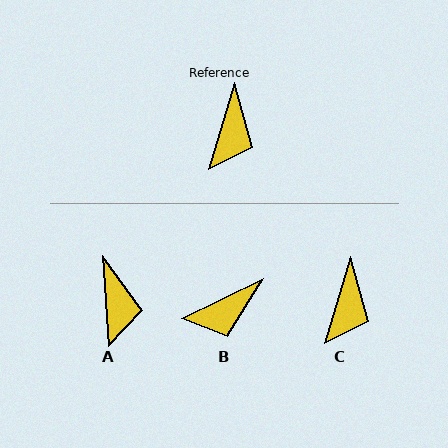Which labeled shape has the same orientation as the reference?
C.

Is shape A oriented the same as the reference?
No, it is off by about 20 degrees.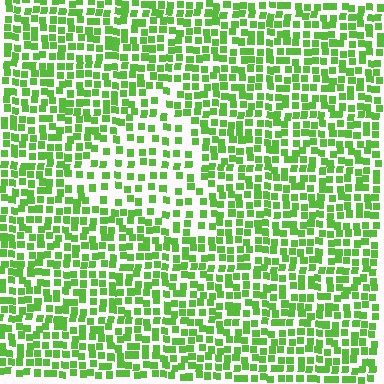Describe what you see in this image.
The image contains small lime elements arranged at two different densities. A triangle-shaped region is visible where the elements are less densely packed than the surrounding area.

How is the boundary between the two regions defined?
The boundary is defined by a change in element density (approximately 1.8x ratio). All elements are the same color, size, and shape.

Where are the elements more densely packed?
The elements are more densely packed outside the triangle boundary.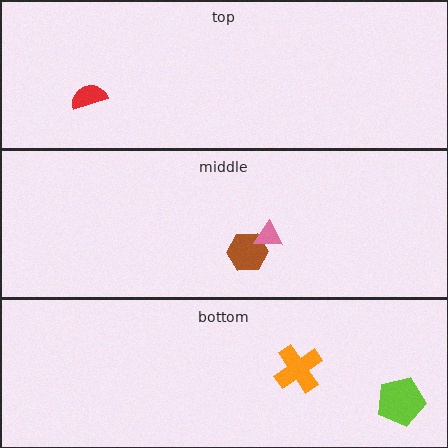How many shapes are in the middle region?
2.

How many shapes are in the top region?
1.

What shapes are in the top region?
The red semicircle.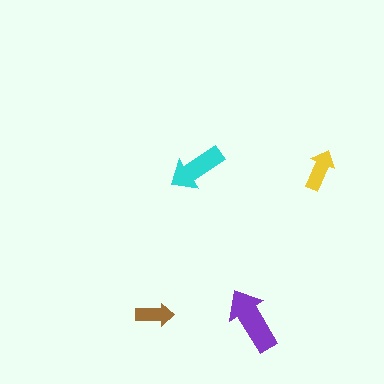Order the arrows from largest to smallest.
the purple one, the cyan one, the yellow one, the brown one.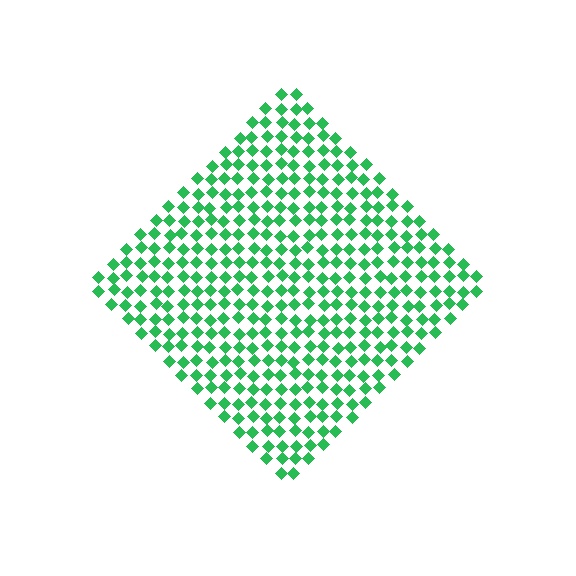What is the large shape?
The large shape is a diamond.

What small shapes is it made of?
It is made of small diamonds.